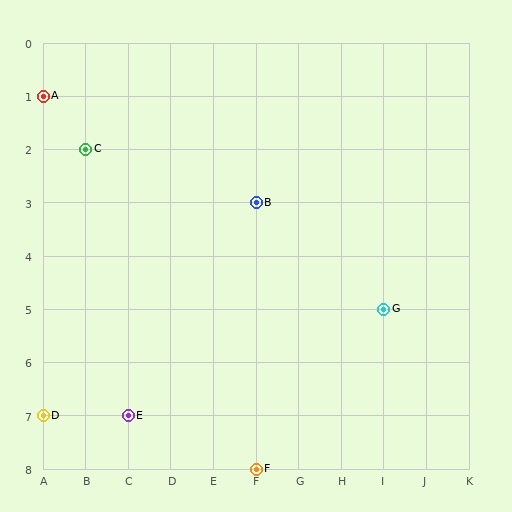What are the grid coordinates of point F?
Point F is at grid coordinates (F, 8).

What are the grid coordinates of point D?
Point D is at grid coordinates (A, 7).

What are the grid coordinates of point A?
Point A is at grid coordinates (A, 1).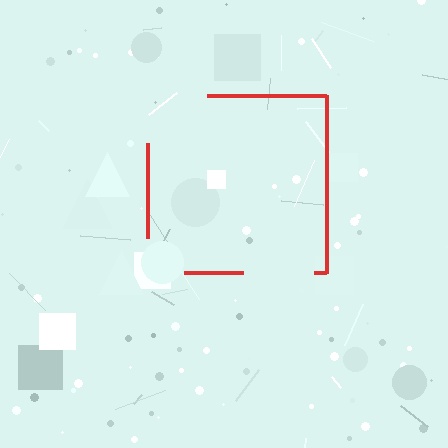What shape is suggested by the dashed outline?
The dashed outline suggests a square.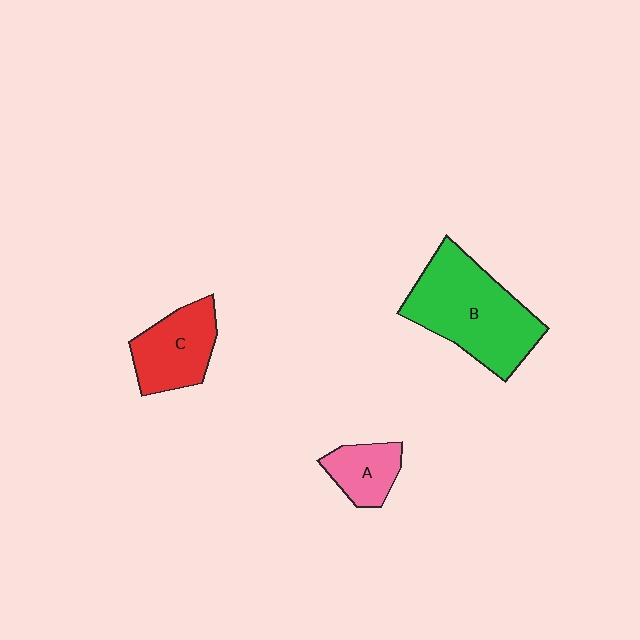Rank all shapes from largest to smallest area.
From largest to smallest: B (green), C (red), A (pink).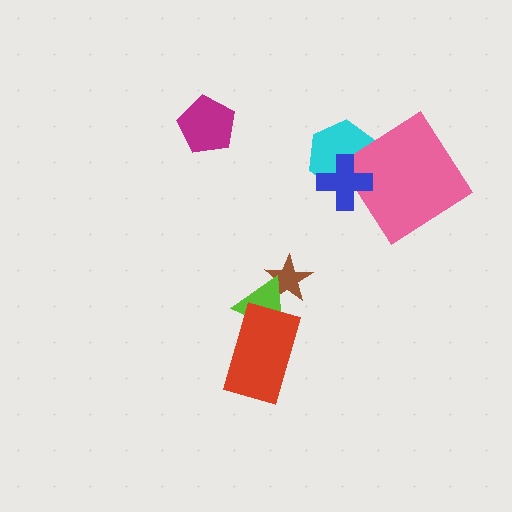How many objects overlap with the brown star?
1 object overlaps with the brown star.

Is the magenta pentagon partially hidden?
No, no other shape covers it.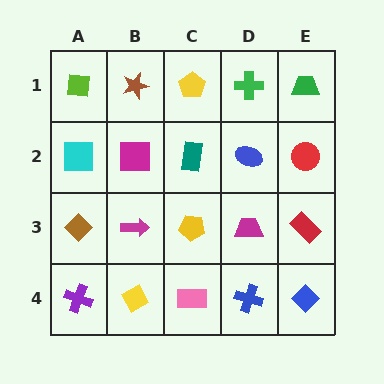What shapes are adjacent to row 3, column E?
A red circle (row 2, column E), a blue diamond (row 4, column E), a magenta trapezoid (row 3, column D).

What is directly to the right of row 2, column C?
A blue ellipse.